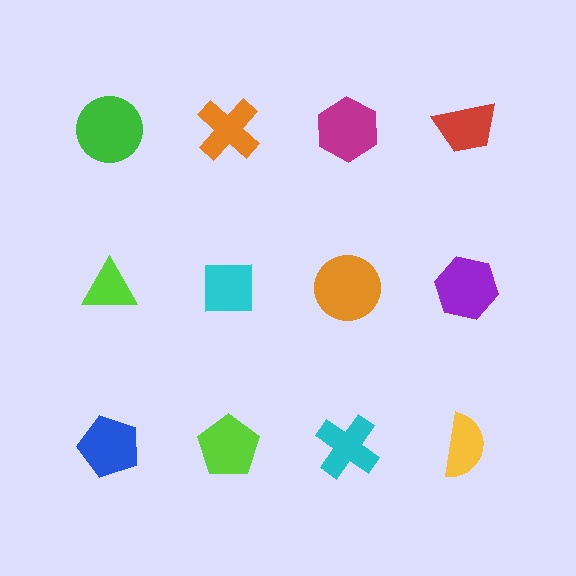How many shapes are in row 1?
4 shapes.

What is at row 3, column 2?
A lime pentagon.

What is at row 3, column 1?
A blue pentagon.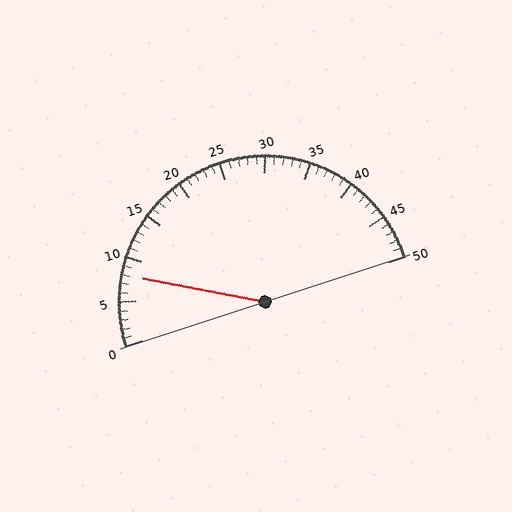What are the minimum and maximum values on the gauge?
The gauge ranges from 0 to 50.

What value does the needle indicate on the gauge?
The needle indicates approximately 8.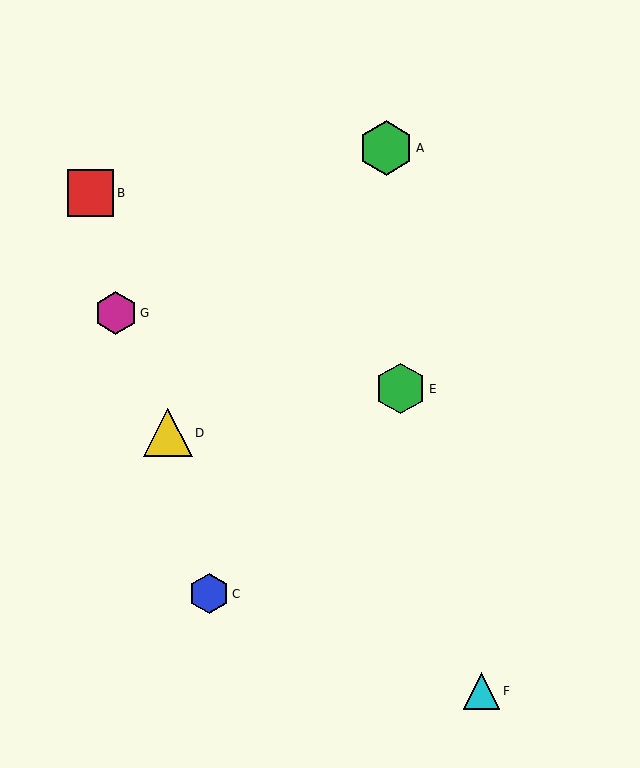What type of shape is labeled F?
Shape F is a cyan triangle.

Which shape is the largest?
The green hexagon (labeled A) is the largest.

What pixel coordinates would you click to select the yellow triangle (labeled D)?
Click at (168, 433) to select the yellow triangle D.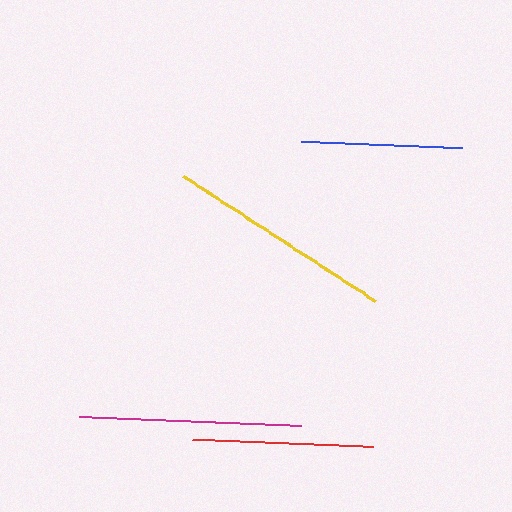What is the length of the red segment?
The red segment is approximately 181 pixels long.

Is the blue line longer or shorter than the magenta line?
The magenta line is longer than the blue line.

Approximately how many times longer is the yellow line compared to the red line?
The yellow line is approximately 1.3 times the length of the red line.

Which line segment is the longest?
The yellow line is the longest at approximately 229 pixels.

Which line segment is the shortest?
The blue line is the shortest at approximately 161 pixels.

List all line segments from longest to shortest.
From longest to shortest: yellow, magenta, red, blue.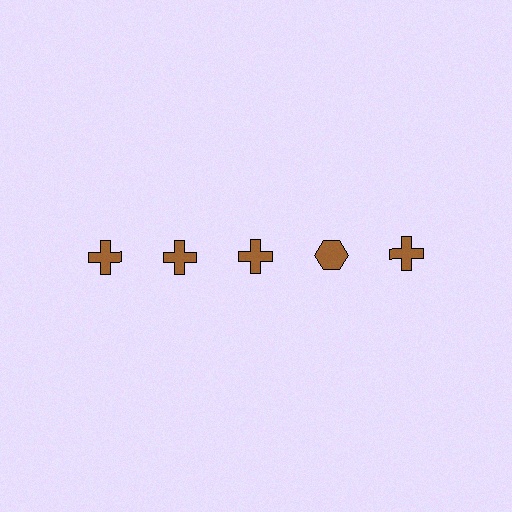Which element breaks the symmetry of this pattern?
The brown hexagon in the top row, second from right column breaks the symmetry. All other shapes are brown crosses.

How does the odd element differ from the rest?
It has a different shape: hexagon instead of cross.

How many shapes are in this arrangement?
There are 5 shapes arranged in a grid pattern.